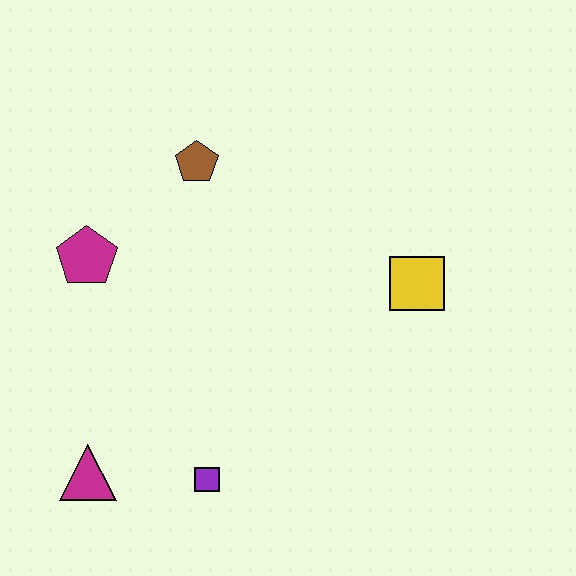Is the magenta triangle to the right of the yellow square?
No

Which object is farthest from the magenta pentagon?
The yellow square is farthest from the magenta pentagon.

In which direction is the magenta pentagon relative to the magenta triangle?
The magenta pentagon is above the magenta triangle.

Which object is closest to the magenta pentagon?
The brown pentagon is closest to the magenta pentagon.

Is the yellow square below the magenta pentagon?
Yes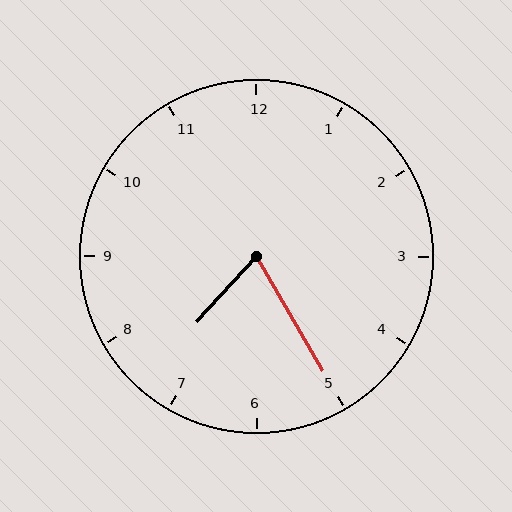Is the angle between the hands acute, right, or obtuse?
It is acute.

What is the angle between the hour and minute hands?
Approximately 72 degrees.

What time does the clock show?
7:25.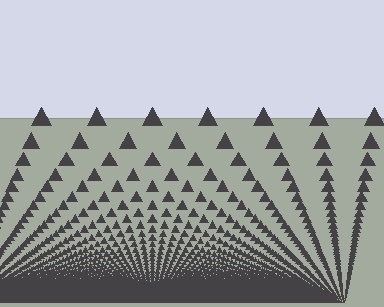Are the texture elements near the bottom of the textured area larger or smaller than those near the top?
Smaller. The gradient is inverted — elements near the bottom are smaller and denser.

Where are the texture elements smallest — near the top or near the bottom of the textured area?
Near the bottom.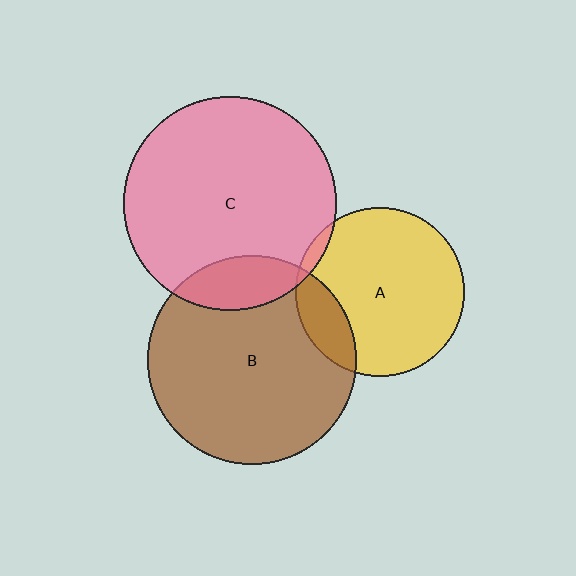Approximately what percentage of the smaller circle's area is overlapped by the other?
Approximately 5%.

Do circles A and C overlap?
Yes.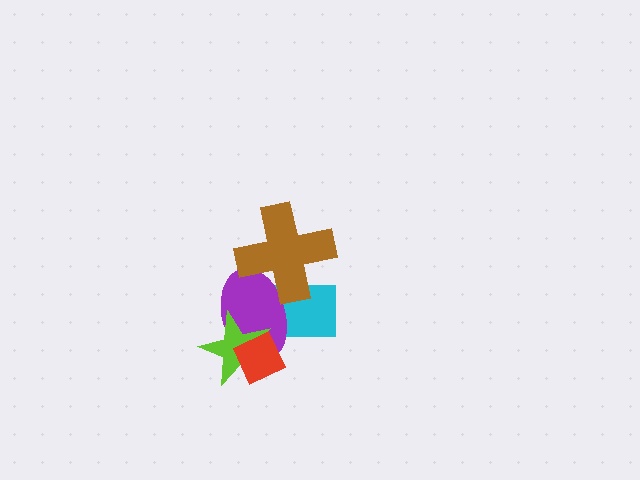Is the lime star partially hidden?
Yes, it is partially covered by another shape.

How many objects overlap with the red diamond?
3 objects overlap with the red diamond.